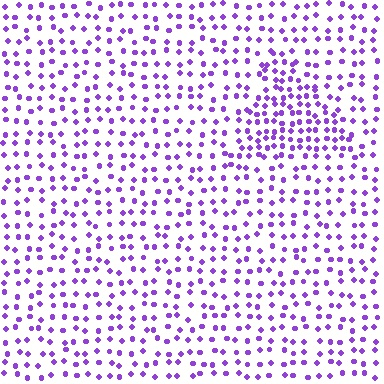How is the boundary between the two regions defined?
The boundary is defined by a change in element density (approximately 1.9x ratio). All elements are the same color, size, and shape.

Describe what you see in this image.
The image contains small purple elements arranged at two different densities. A triangle-shaped region is visible where the elements are more densely packed than the surrounding area.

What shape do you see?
I see a triangle.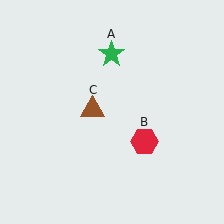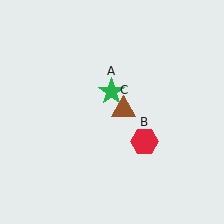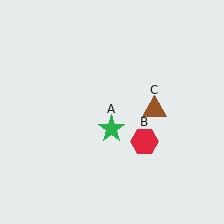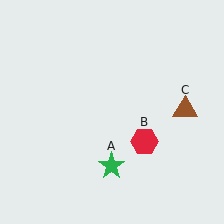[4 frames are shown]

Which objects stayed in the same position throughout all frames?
Red hexagon (object B) remained stationary.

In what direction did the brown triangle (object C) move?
The brown triangle (object C) moved right.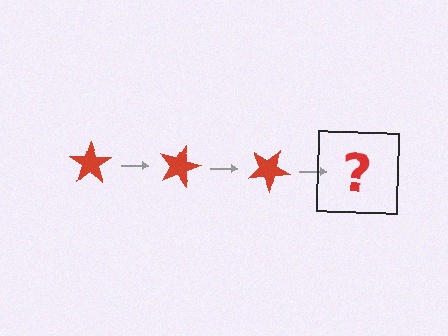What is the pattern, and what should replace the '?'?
The pattern is that the star rotates 15 degrees each step. The '?' should be a red star rotated 45 degrees.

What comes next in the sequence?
The next element should be a red star rotated 45 degrees.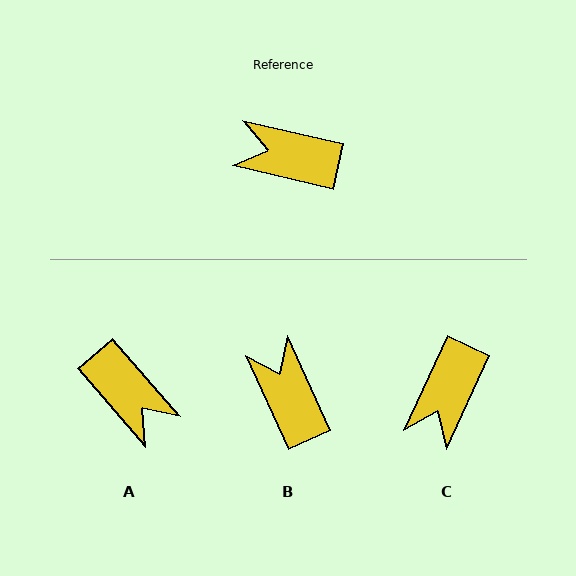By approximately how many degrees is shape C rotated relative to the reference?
Approximately 78 degrees counter-clockwise.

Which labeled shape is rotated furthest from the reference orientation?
A, about 144 degrees away.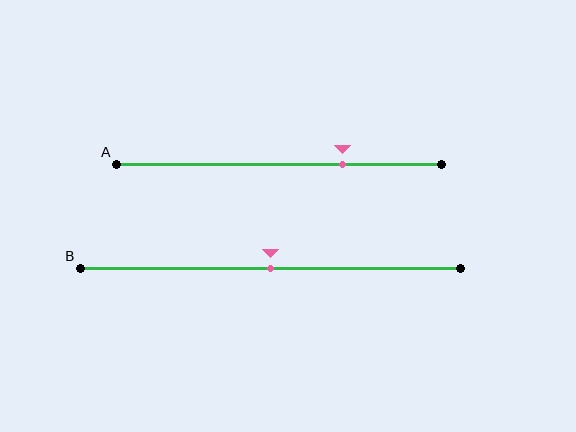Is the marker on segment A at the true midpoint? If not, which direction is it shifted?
No, the marker on segment A is shifted to the right by about 20% of the segment length.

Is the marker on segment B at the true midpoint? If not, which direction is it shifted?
Yes, the marker on segment B is at the true midpoint.